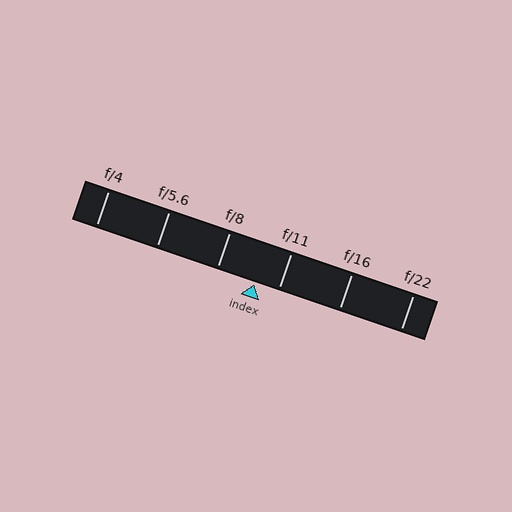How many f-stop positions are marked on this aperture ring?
There are 6 f-stop positions marked.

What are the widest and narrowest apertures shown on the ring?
The widest aperture shown is f/4 and the narrowest is f/22.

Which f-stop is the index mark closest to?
The index mark is closest to f/11.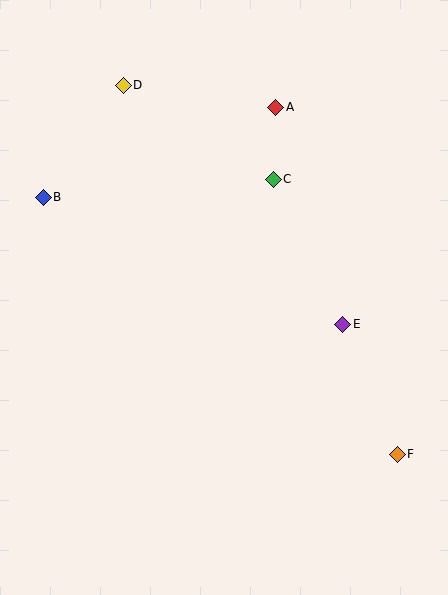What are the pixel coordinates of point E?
Point E is at (343, 324).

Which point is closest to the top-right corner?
Point A is closest to the top-right corner.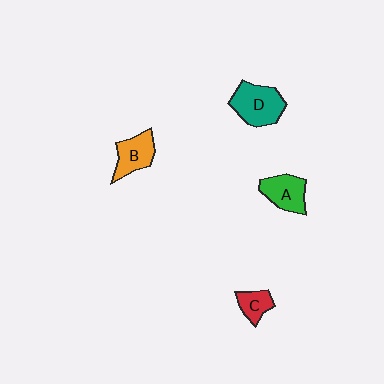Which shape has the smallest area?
Shape C (red).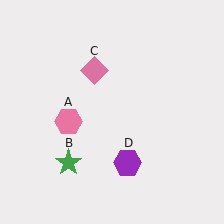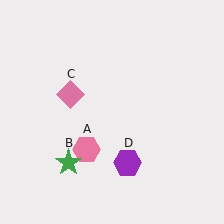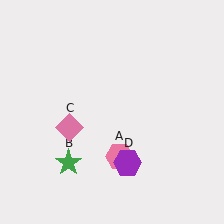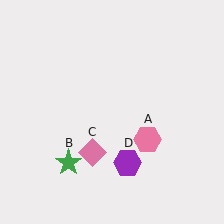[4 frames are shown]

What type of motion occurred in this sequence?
The pink hexagon (object A), pink diamond (object C) rotated counterclockwise around the center of the scene.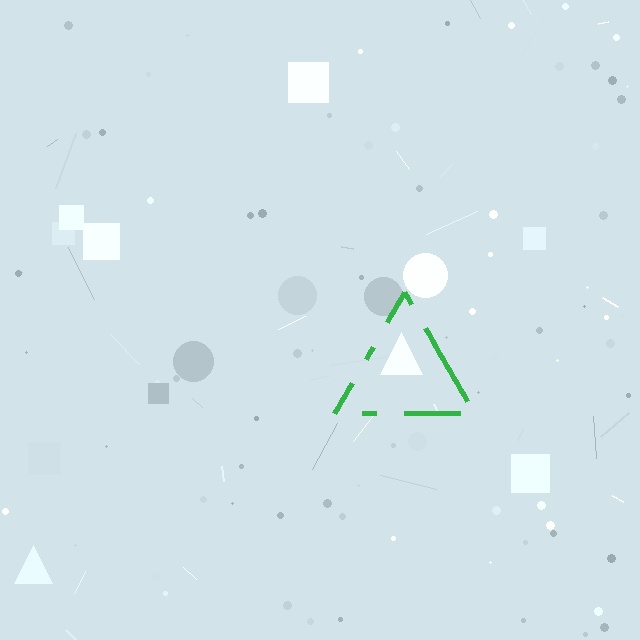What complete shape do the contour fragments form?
The contour fragments form a triangle.